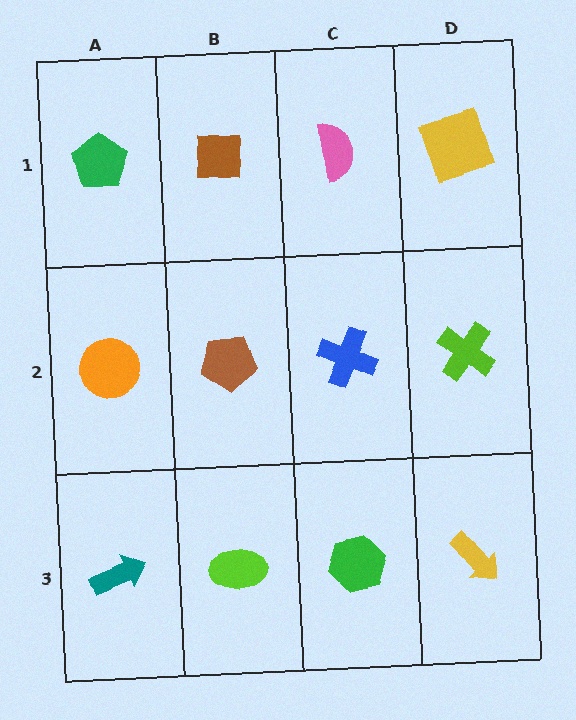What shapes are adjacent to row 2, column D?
A yellow square (row 1, column D), a yellow arrow (row 3, column D), a blue cross (row 2, column C).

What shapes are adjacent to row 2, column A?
A green pentagon (row 1, column A), a teal arrow (row 3, column A), a brown pentagon (row 2, column B).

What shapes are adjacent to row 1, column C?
A blue cross (row 2, column C), a brown square (row 1, column B), a yellow square (row 1, column D).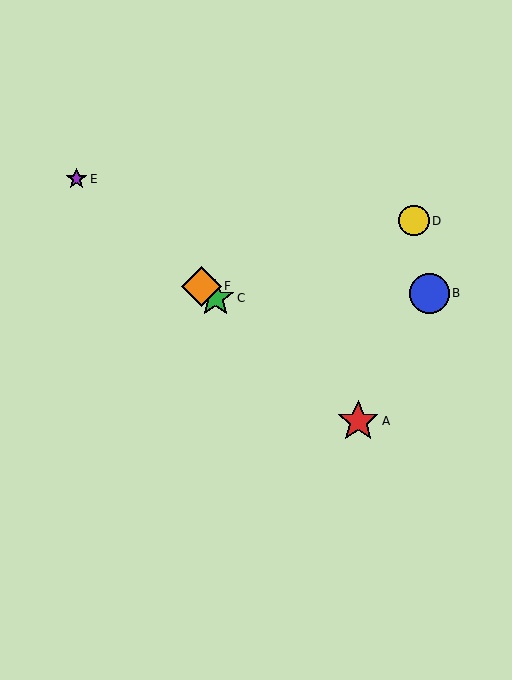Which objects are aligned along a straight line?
Objects A, C, E, F are aligned along a straight line.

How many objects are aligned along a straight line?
4 objects (A, C, E, F) are aligned along a straight line.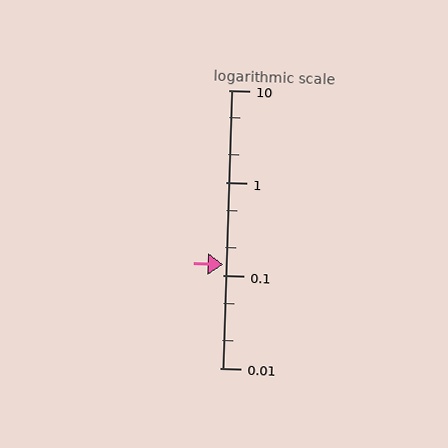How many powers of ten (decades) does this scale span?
The scale spans 3 decades, from 0.01 to 10.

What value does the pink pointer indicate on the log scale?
The pointer indicates approximately 0.13.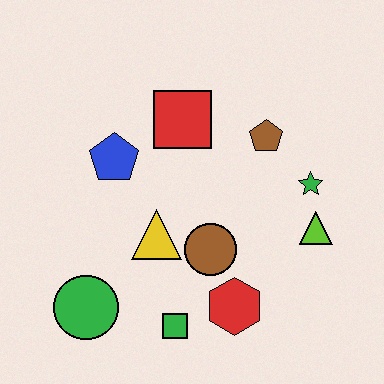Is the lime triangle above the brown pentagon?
No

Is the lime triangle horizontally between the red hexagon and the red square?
No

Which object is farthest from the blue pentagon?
The lime triangle is farthest from the blue pentagon.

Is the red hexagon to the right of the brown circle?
Yes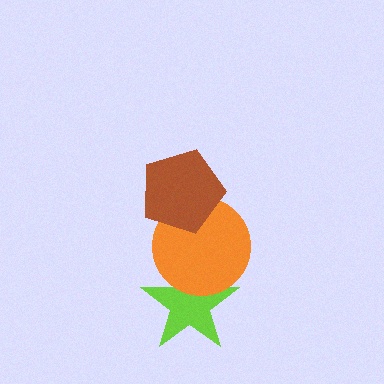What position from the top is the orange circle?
The orange circle is 2nd from the top.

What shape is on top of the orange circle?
The brown pentagon is on top of the orange circle.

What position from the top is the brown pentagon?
The brown pentagon is 1st from the top.